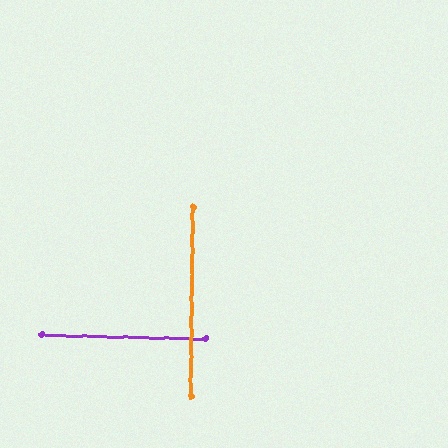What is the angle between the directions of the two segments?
Approximately 89 degrees.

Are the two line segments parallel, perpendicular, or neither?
Perpendicular — they meet at approximately 89°.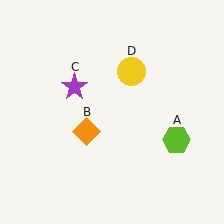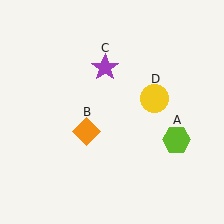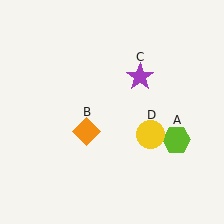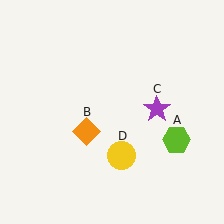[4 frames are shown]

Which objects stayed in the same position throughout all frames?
Lime hexagon (object A) and orange diamond (object B) remained stationary.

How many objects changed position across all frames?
2 objects changed position: purple star (object C), yellow circle (object D).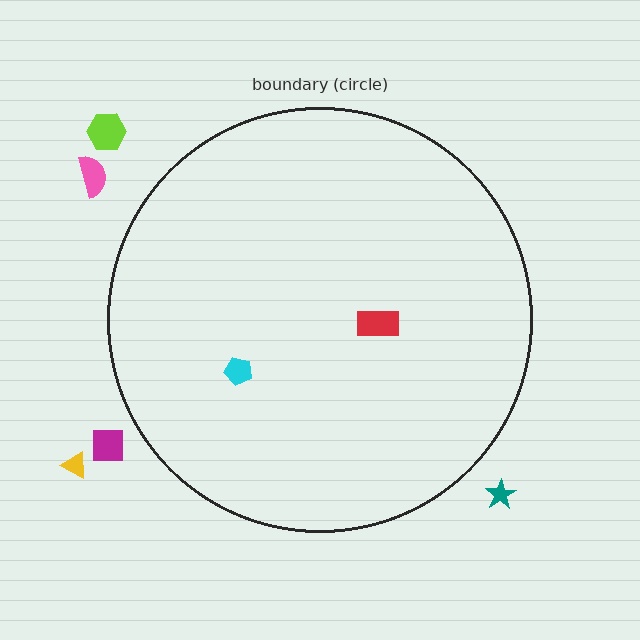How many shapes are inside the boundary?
2 inside, 5 outside.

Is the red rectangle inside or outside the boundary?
Inside.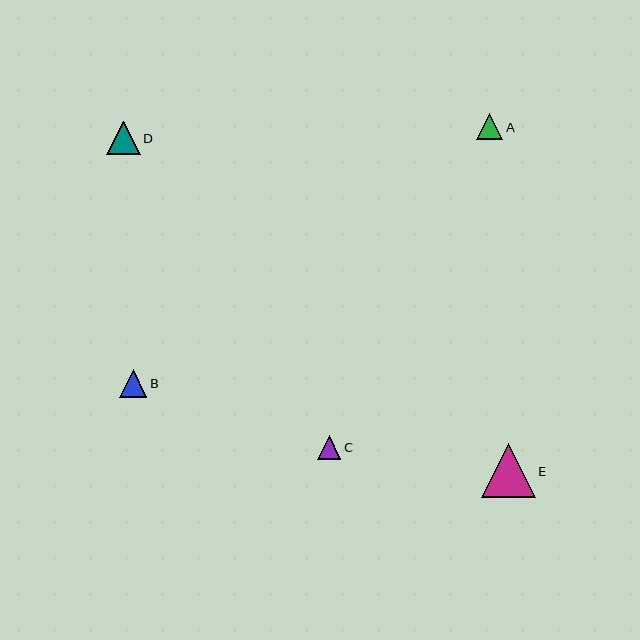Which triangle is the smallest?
Triangle C is the smallest with a size of approximately 23 pixels.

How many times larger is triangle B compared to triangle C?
Triangle B is approximately 1.2 times the size of triangle C.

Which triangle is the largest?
Triangle E is the largest with a size of approximately 54 pixels.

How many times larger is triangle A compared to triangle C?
Triangle A is approximately 1.1 times the size of triangle C.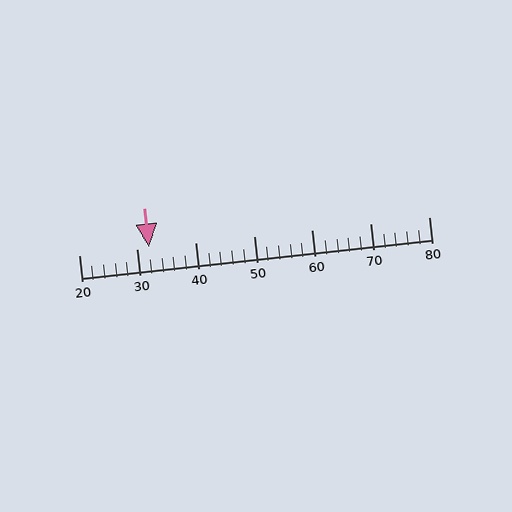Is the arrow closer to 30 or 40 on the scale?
The arrow is closer to 30.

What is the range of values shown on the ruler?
The ruler shows values from 20 to 80.